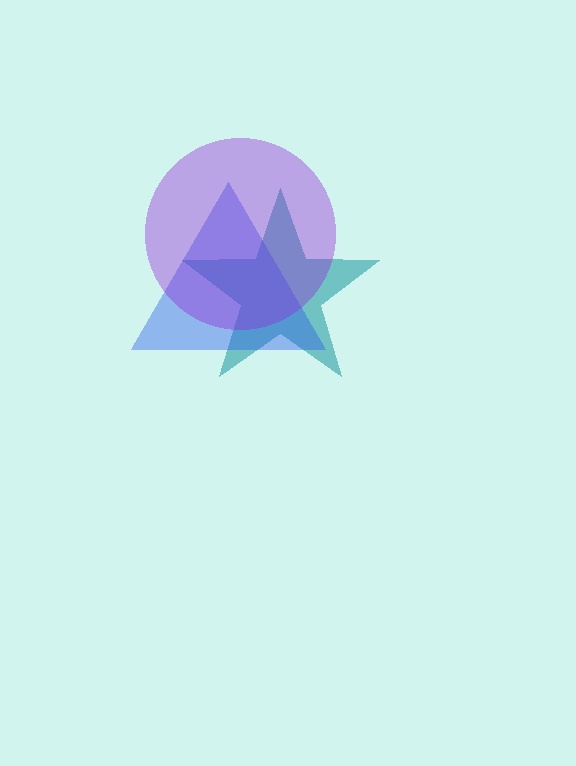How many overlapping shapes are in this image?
There are 3 overlapping shapes in the image.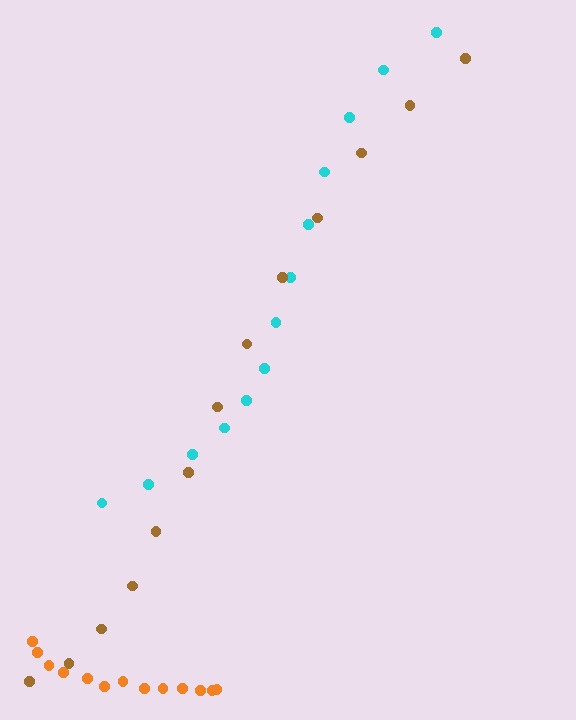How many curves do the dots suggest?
There are 3 distinct paths.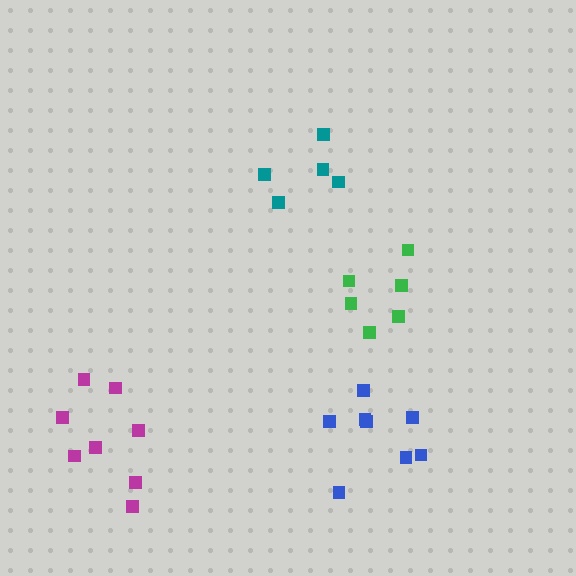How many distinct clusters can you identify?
There are 4 distinct clusters.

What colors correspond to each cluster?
The clusters are colored: green, teal, blue, magenta.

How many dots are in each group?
Group 1: 6 dots, Group 2: 5 dots, Group 3: 8 dots, Group 4: 8 dots (27 total).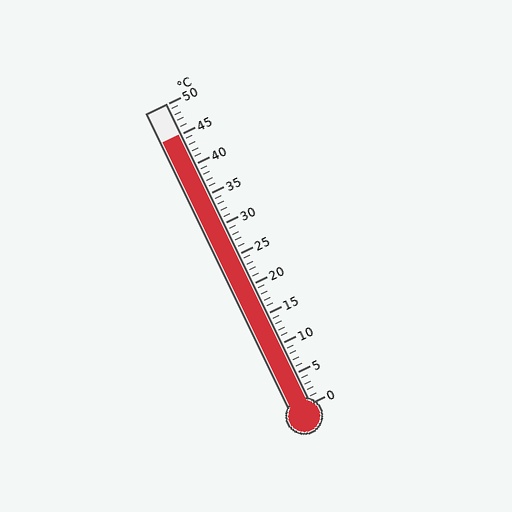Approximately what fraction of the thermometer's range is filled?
The thermometer is filled to approximately 90% of its range.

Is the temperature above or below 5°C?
The temperature is above 5°C.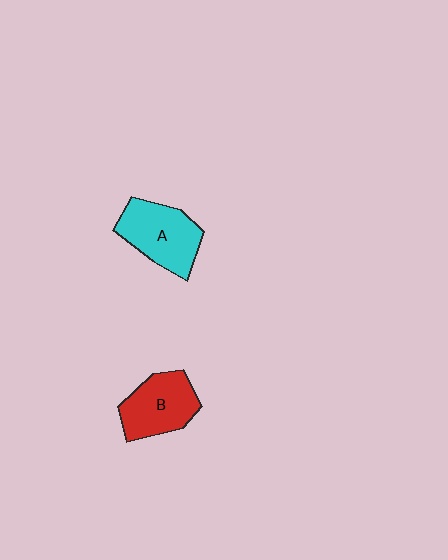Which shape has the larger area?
Shape A (cyan).